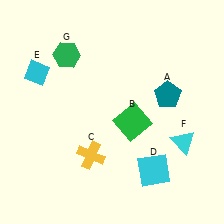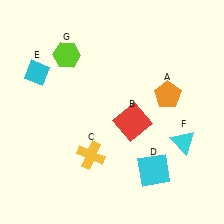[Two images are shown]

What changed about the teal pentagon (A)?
In Image 1, A is teal. In Image 2, it changed to orange.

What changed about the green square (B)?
In Image 1, B is green. In Image 2, it changed to red.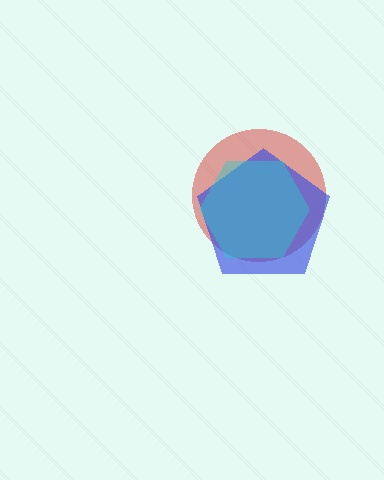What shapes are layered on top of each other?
The layered shapes are: a red circle, a blue pentagon, a cyan hexagon.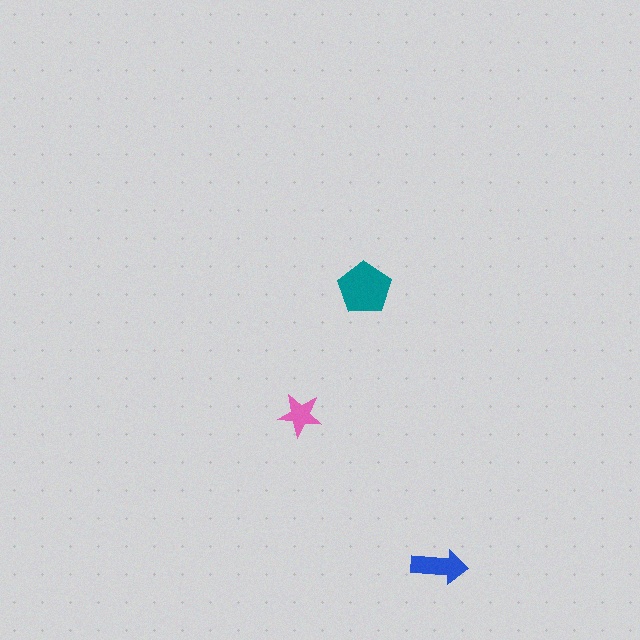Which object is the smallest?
The pink star.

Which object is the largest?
The teal pentagon.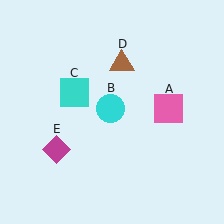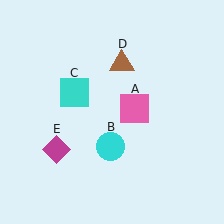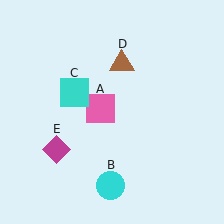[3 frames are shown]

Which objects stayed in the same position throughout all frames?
Cyan square (object C) and brown triangle (object D) and magenta diamond (object E) remained stationary.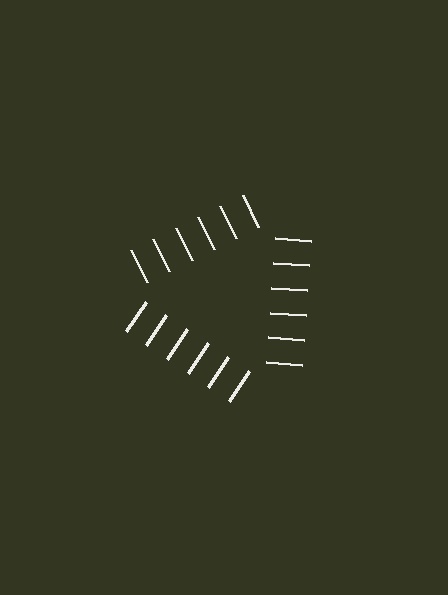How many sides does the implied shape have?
3 sides — the line-ends trace a triangle.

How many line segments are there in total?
18 — 6 along each of the 3 edges.